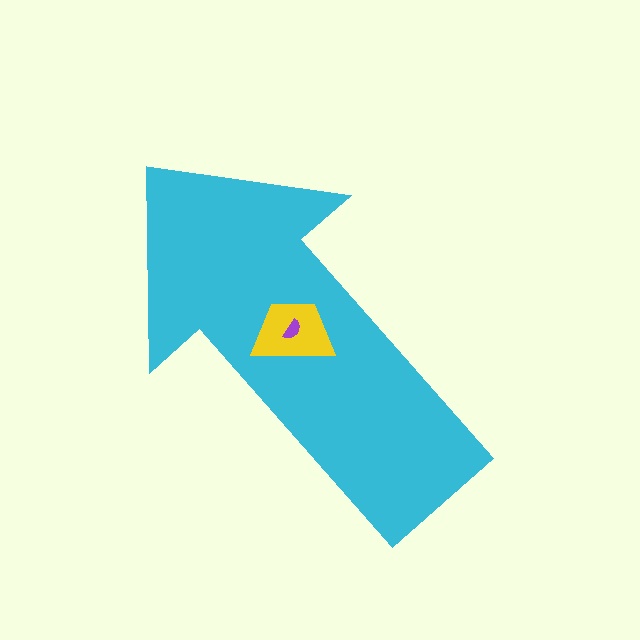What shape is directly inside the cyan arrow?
The yellow trapezoid.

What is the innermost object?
The purple semicircle.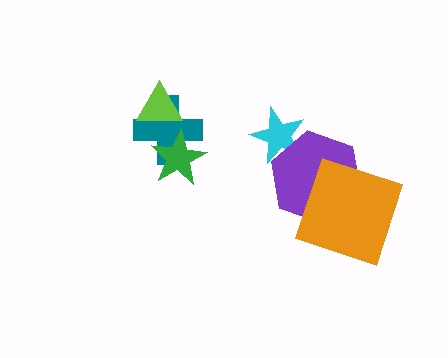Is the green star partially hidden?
No, no other shape covers it.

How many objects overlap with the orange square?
1 object overlaps with the orange square.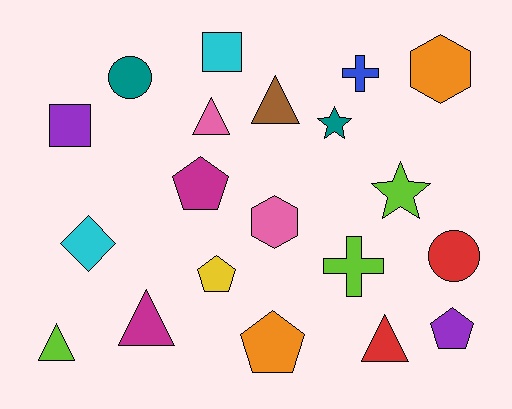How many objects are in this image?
There are 20 objects.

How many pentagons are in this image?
There are 4 pentagons.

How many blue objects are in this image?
There is 1 blue object.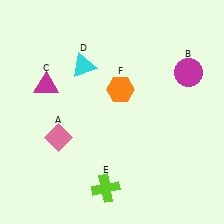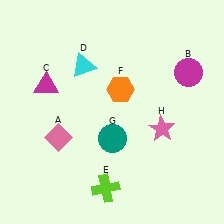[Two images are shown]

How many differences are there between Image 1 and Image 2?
There are 2 differences between the two images.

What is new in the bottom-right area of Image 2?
A teal circle (G) was added in the bottom-right area of Image 2.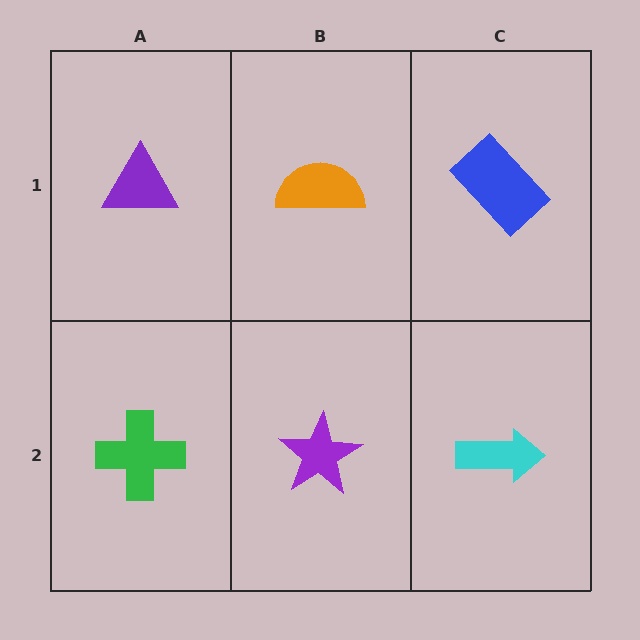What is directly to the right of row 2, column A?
A purple star.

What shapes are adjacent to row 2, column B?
An orange semicircle (row 1, column B), a green cross (row 2, column A), a cyan arrow (row 2, column C).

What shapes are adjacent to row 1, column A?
A green cross (row 2, column A), an orange semicircle (row 1, column B).